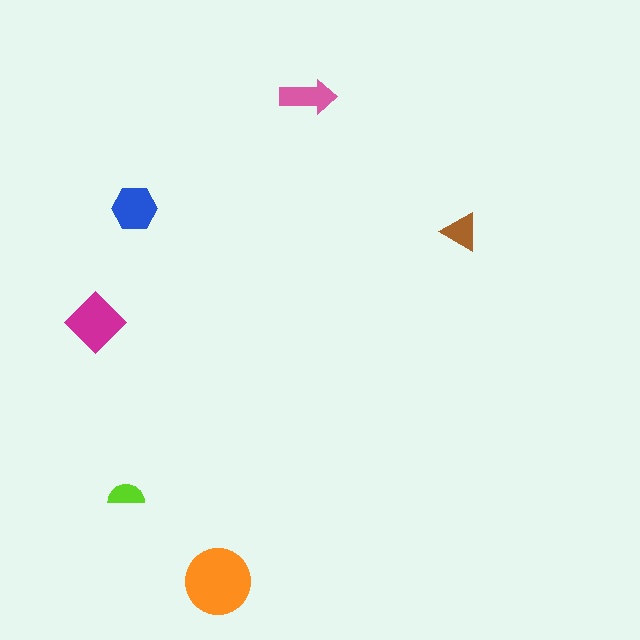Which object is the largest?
The orange circle.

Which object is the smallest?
The lime semicircle.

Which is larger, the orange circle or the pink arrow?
The orange circle.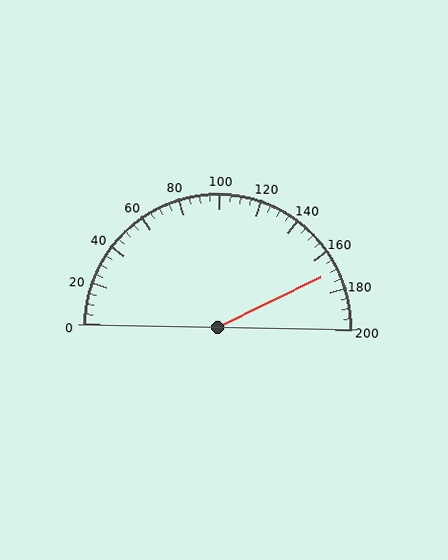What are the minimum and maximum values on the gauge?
The gauge ranges from 0 to 200.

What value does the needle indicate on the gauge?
The needle indicates approximately 170.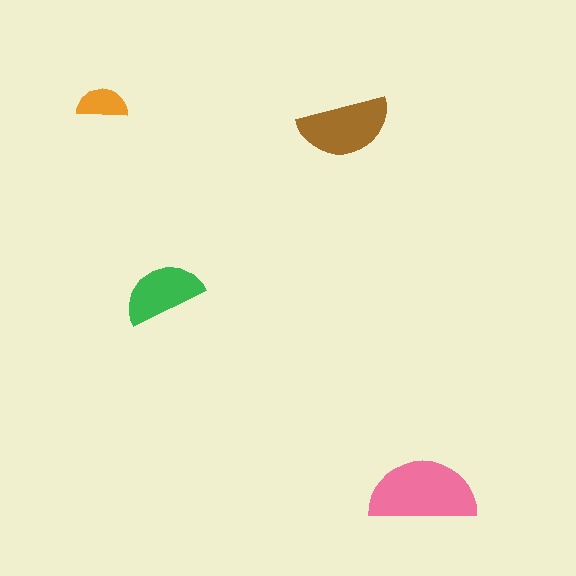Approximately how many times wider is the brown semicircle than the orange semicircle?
About 2 times wider.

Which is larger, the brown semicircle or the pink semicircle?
The pink one.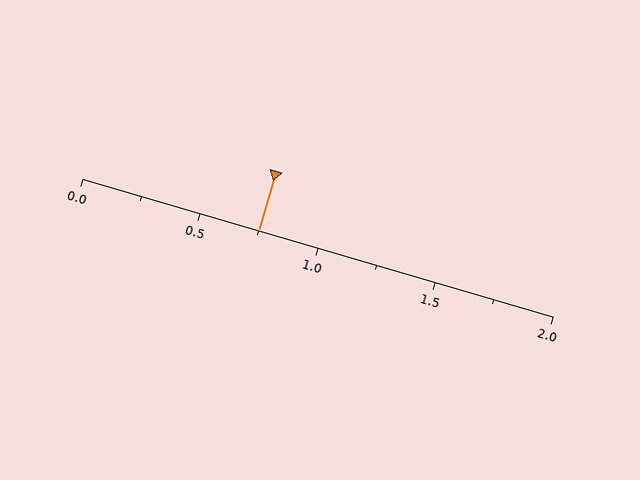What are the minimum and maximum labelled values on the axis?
The axis runs from 0.0 to 2.0.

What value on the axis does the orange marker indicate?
The marker indicates approximately 0.75.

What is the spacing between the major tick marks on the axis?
The major ticks are spaced 0.5 apart.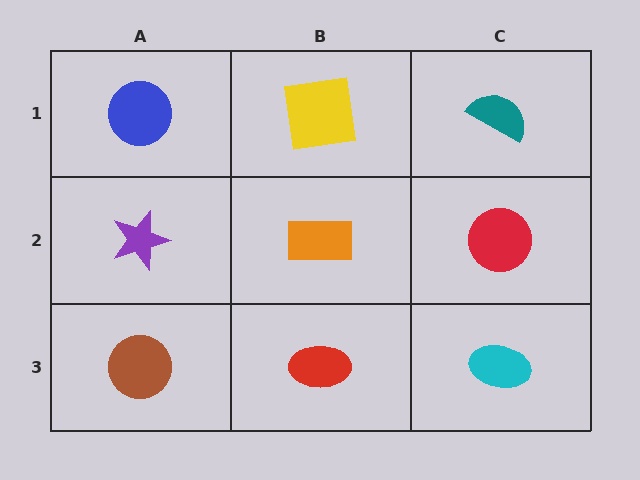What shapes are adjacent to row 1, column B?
An orange rectangle (row 2, column B), a blue circle (row 1, column A), a teal semicircle (row 1, column C).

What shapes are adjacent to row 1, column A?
A purple star (row 2, column A), a yellow square (row 1, column B).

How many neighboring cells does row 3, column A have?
2.